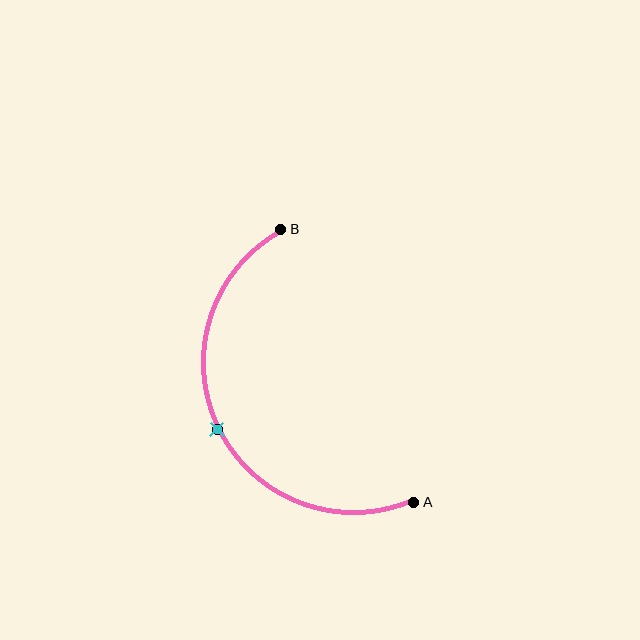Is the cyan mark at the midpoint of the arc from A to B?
Yes. The cyan mark lies on the arc at equal arc-length from both A and B — it is the arc midpoint.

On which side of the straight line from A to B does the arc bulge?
The arc bulges to the left of the straight line connecting A and B.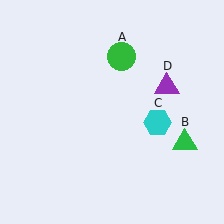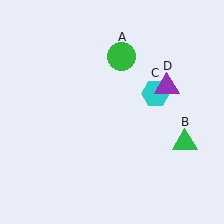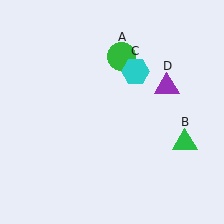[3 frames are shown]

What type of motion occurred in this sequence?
The cyan hexagon (object C) rotated counterclockwise around the center of the scene.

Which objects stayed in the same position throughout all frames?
Green circle (object A) and green triangle (object B) and purple triangle (object D) remained stationary.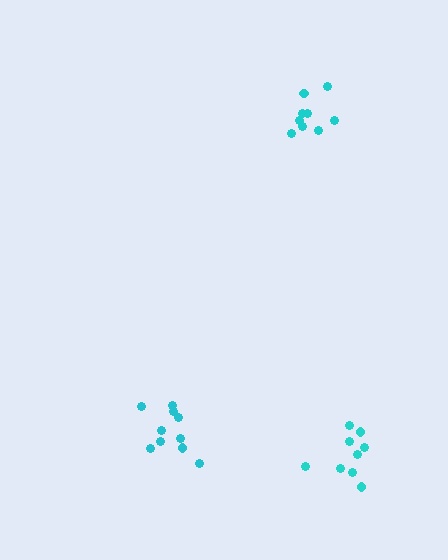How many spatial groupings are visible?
There are 3 spatial groupings.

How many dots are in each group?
Group 1: 9 dots, Group 2: 10 dots, Group 3: 9 dots (28 total).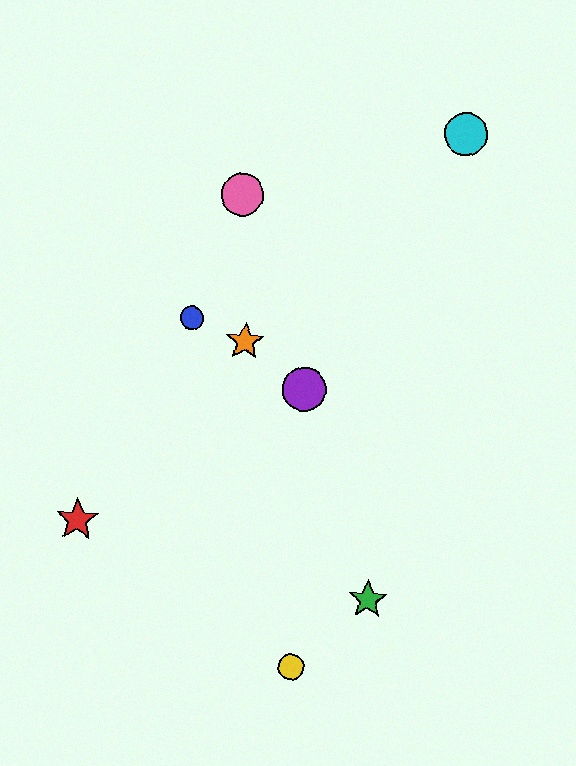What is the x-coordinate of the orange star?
The orange star is at x≈245.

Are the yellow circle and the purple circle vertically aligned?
Yes, both are at x≈291.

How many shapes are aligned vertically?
2 shapes (the yellow circle, the purple circle) are aligned vertically.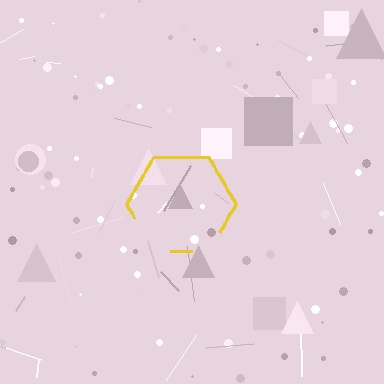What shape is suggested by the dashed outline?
The dashed outline suggests a hexagon.